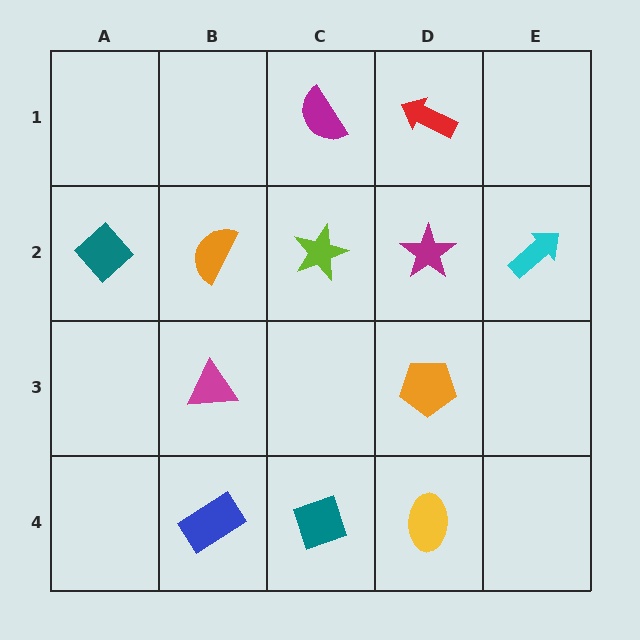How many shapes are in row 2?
5 shapes.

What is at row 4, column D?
A yellow ellipse.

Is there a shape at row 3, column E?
No, that cell is empty.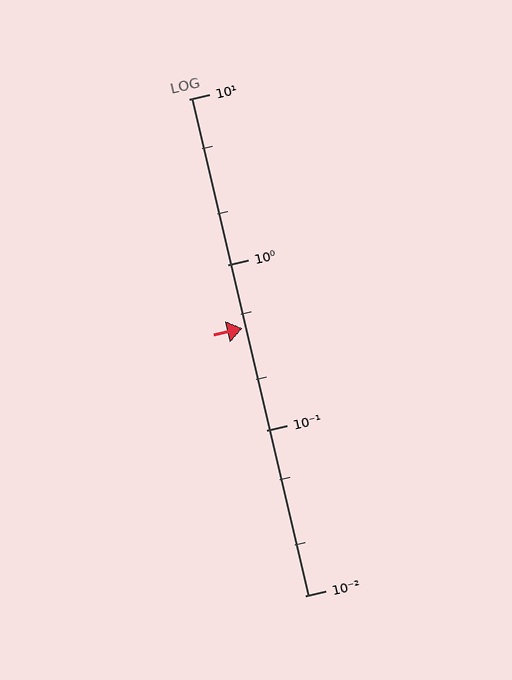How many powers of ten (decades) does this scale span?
The scale spans 3 decades, from 0.01 to 10.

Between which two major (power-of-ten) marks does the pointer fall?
The pointer is between 0.1 and 1.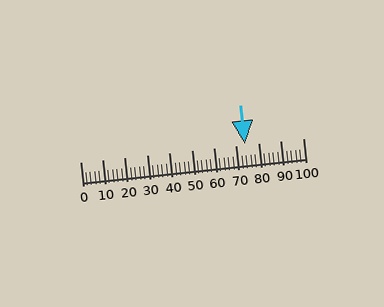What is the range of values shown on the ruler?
The ruler shows values from 0 to 100.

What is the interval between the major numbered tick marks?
The major tick marks are spaced 10 units apart.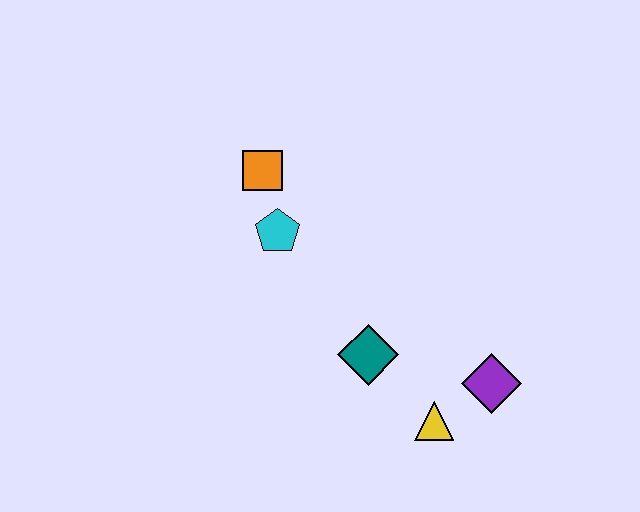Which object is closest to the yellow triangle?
The purple diamond is closest to the yellow triangle.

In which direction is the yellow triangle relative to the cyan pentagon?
The yellow triangle is below the cyan pentagon.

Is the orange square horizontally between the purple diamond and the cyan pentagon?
No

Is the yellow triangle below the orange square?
Yes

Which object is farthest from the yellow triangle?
The orange square is farthest from the yellow triangle.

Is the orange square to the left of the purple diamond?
Yes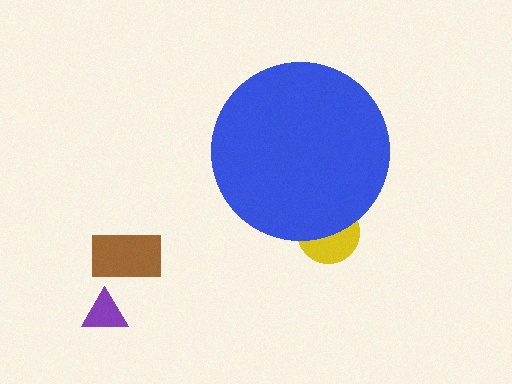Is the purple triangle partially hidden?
No, the purple triangle is fully visible.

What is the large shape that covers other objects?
A blue circle.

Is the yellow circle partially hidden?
Yes, the yellow circle is partially hidden behind the blue circle.